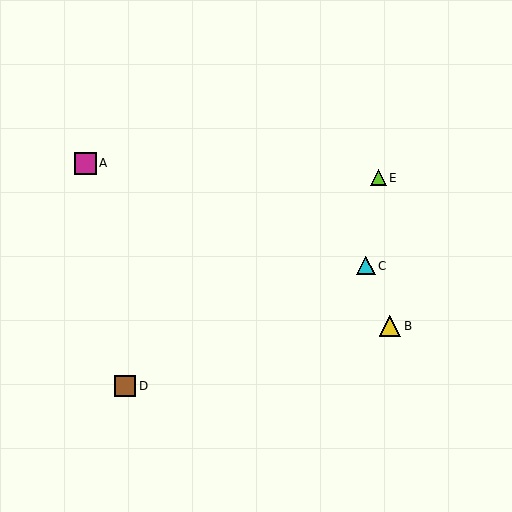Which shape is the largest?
The magenta square (labeled A) is the largest.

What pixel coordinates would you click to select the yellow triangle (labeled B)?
Click at (390, 326) to select the yellow triangle B.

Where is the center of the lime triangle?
The center of the lime triangle is at (378, 178).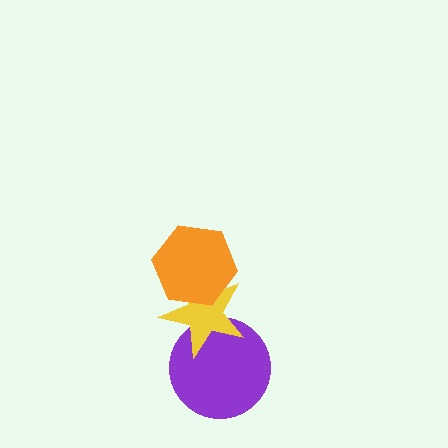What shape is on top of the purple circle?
The yellow star is on top of the purple circle.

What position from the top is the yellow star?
The yellow star is 2nd from the top.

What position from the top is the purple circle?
The purple circle is 3rd from the top.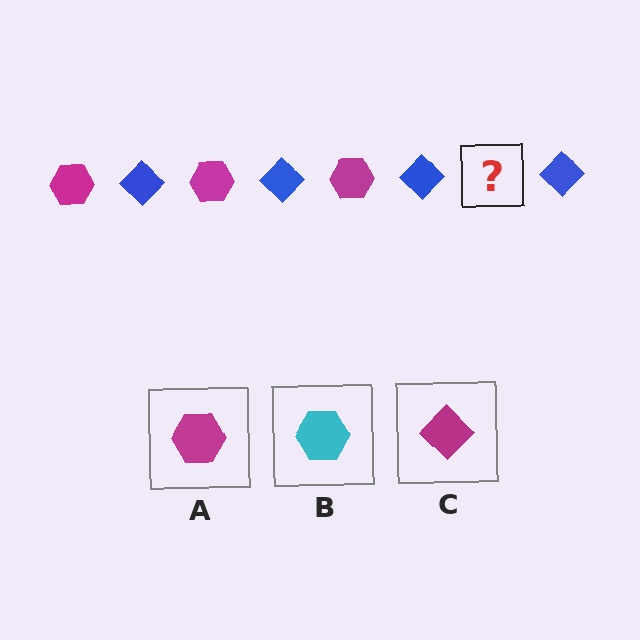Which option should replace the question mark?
Option A.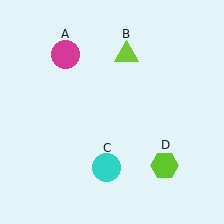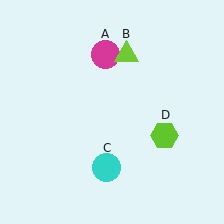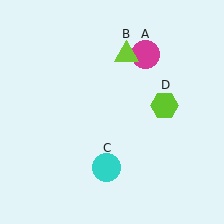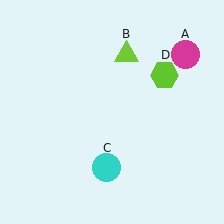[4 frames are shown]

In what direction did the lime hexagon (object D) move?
The lime hexagon (object D) moved up.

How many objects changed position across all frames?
2 objects changed position: magenta circle (object A), lime hexagon (object D).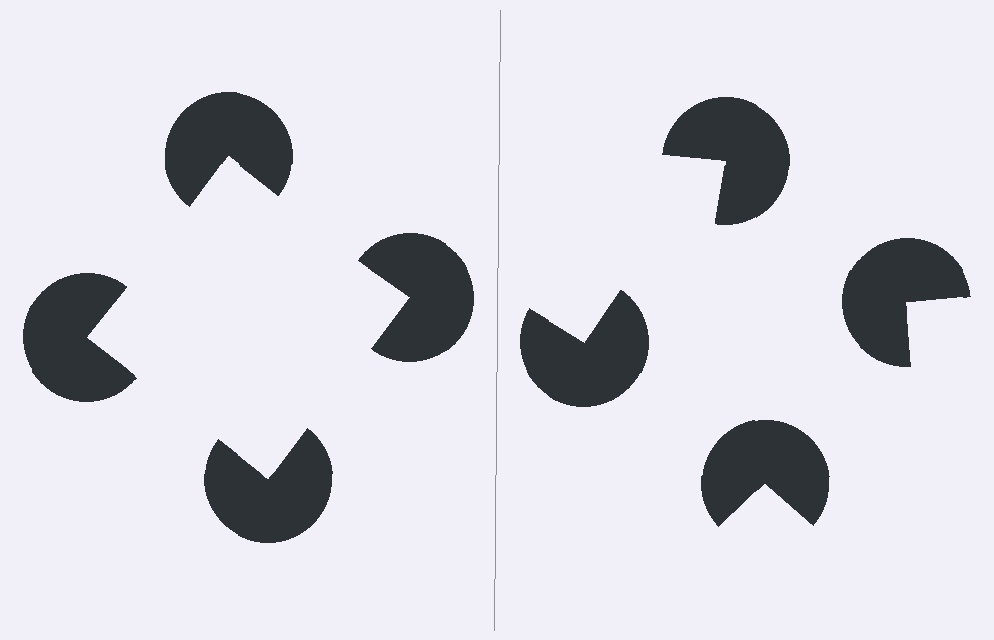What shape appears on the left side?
An illusory square.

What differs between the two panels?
The pac-man discs are positioned identically on both sides; only the wedge orientations differ. On the left they align to a square; on the right they are misaligned.